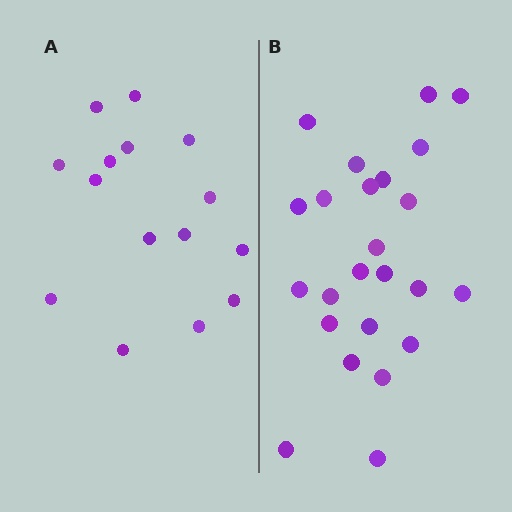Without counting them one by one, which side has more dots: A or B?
Region B (the right region) has more dots.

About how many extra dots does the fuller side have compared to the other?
Region B has roughly 8 or so more dots than region A.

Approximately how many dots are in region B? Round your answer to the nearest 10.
About 20 dots. (The exact count is 24, which rounds to 20.)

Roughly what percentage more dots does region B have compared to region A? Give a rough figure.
About 60% more.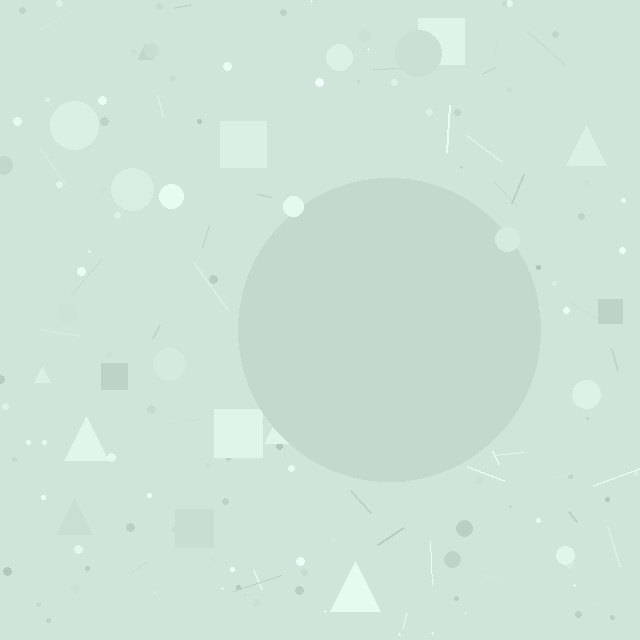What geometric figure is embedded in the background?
A circle is embedded in the background.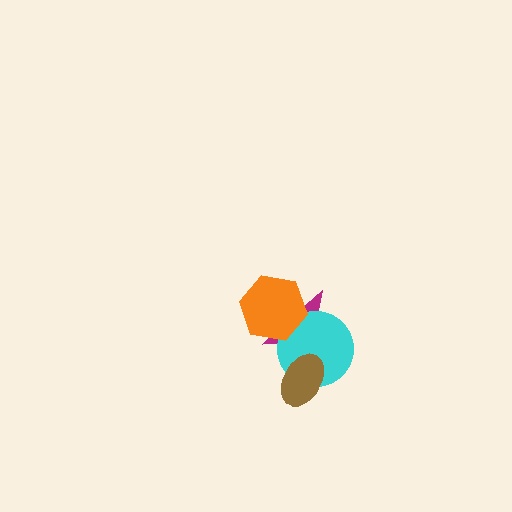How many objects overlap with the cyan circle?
3 objects overlap with the cyan circle.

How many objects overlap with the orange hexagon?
2 objects overlap with the orange hexagon.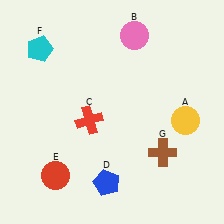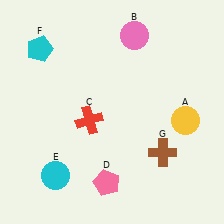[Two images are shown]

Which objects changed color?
D changed from blue to pink. E changed from red to cyan.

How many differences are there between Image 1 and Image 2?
There are 2 differences between the two images.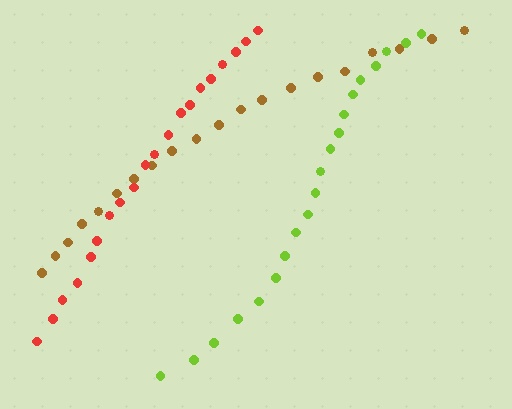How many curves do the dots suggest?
There are 3 distinct paths.